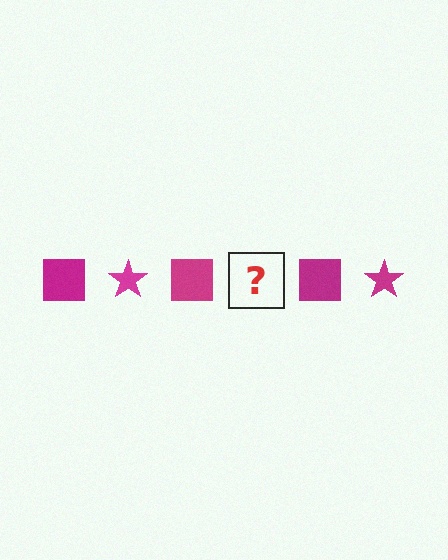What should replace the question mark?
The question mark should be replaced with a magenta star.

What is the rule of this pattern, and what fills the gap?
The rule is that the pattern cycles through square, star shapes in magenta. The gap should be filled with a magenta star.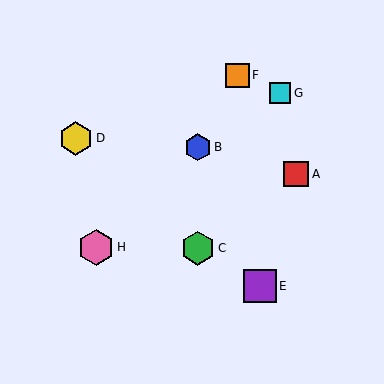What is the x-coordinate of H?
Object H is at x≈96.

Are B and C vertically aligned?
Yes, both are at x≈198.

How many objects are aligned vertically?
2 objects (B, C) are aligned vertically.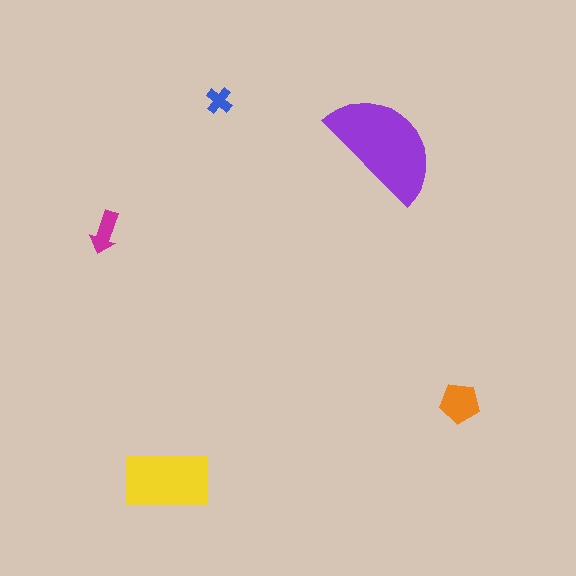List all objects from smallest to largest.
The blue cross, the magenta arrow, the orange pentagon, the yellow rectangle, the purple semicircle.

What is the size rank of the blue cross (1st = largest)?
5th.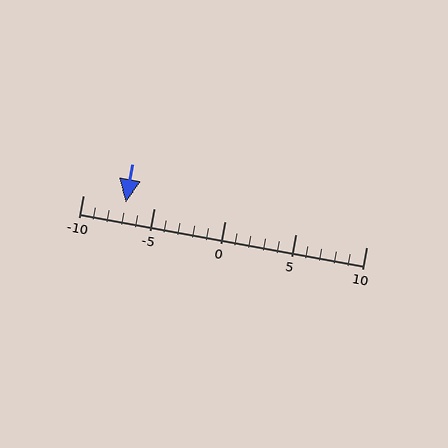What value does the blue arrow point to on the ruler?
The blue arrow points to approximately -7.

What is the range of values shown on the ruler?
The ruler shows values from -10 to 10.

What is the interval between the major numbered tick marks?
The major tick marks are spaced 5 units apart.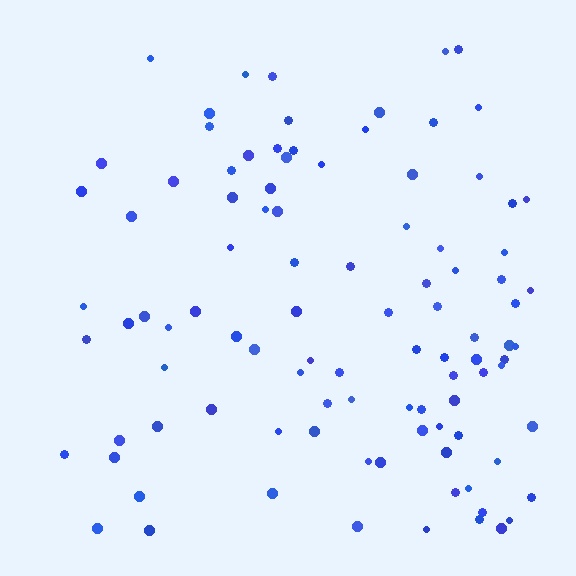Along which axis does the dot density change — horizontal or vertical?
Horizontal.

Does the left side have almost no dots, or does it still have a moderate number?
Still a moderate number, just noticeably fewer than the right.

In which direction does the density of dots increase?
From left to right, with the right side densest.